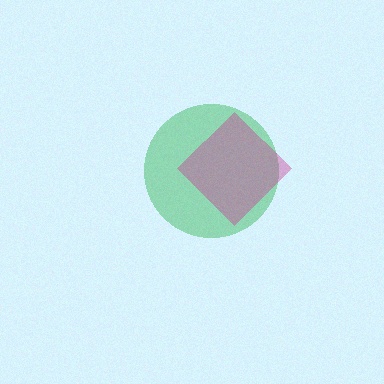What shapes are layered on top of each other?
The layered shapes are: a green circle, a magenta diamond.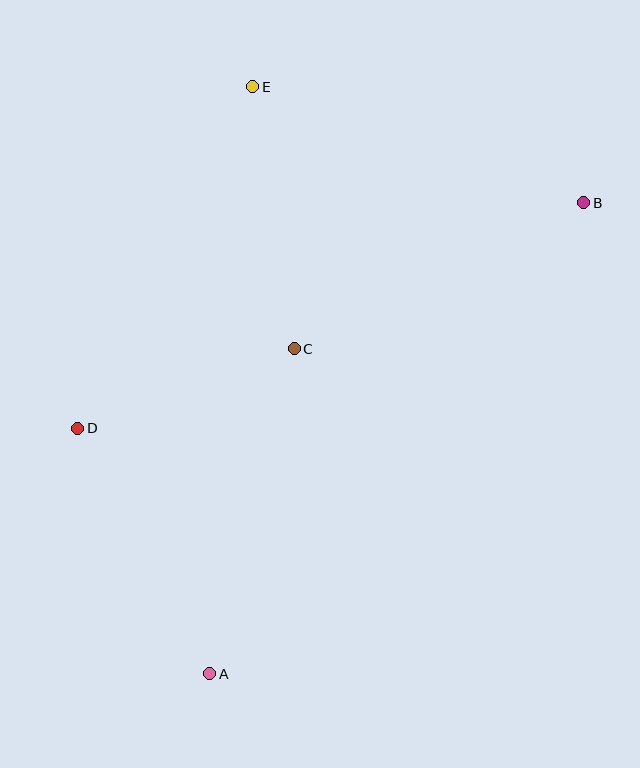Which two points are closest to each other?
Points C and D are closest to each other.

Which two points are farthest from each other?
Points A and B are farthest from each other.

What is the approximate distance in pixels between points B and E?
The distance between B and E is approximately 351 pixels.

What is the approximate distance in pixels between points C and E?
The distance between C and E is approximately 265 pixels.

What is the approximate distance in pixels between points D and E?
The distance between D and E is approximately 384 pixels.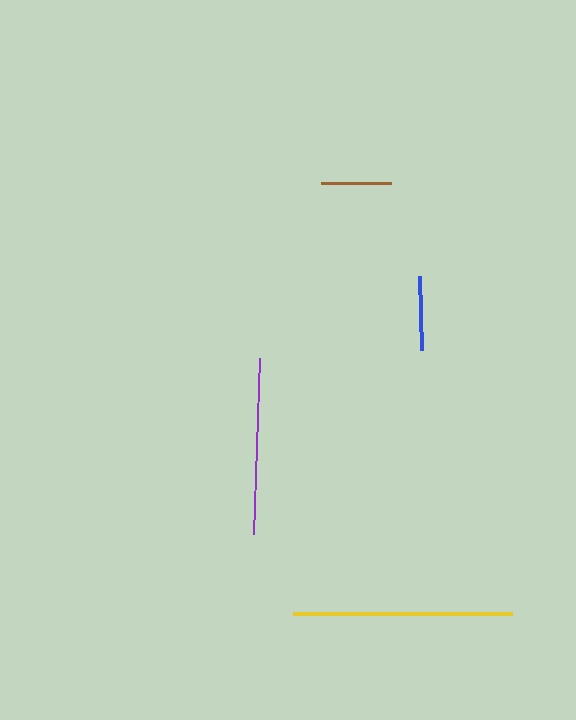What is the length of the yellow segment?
The yellow segment is approximately 220 pixels long.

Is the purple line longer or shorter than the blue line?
The purple line is longer than the blue line.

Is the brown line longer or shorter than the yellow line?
The yellow line is longer than the brown line.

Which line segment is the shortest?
The brown line is the shortest at approximately 70 pixels.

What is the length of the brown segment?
The brown segment is approximately 70 pixels long.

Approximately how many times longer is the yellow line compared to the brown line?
The yellow line is approximately 3.1 times the length of the brown line.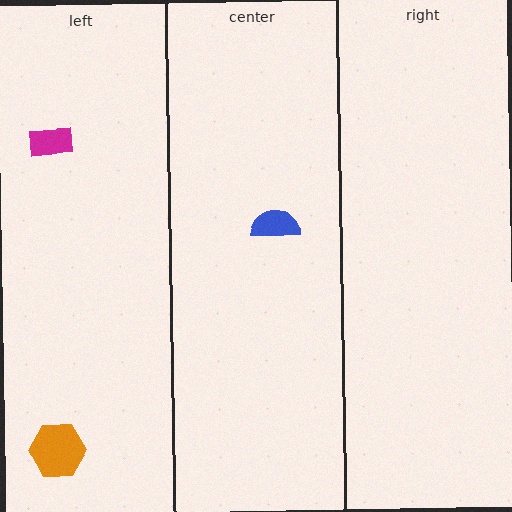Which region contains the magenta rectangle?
The left region.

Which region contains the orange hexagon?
The left region.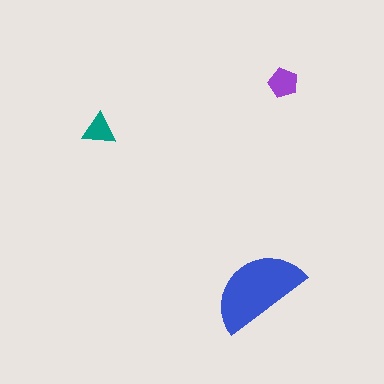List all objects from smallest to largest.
The teal triangle, the purple pentagon, the blue semicircle.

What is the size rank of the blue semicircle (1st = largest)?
1st.